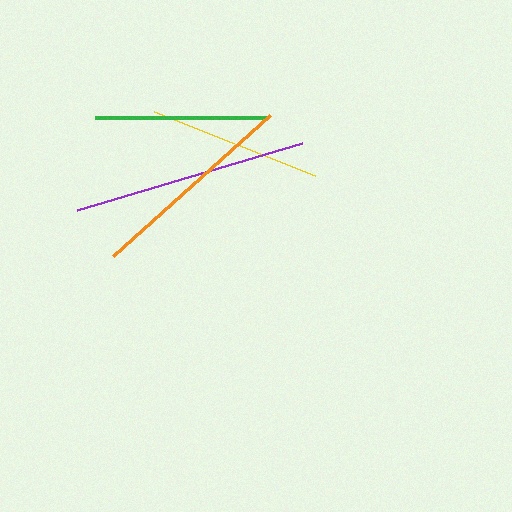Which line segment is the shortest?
The green line is the shortest at approximately 171 pixels.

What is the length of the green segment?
The green segment is approximately 171 pixels long.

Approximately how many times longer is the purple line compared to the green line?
The purple line is approximately 1.4 times the length of the green line.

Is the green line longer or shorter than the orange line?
The orange line is longer than the green line.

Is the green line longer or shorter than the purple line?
The purple line is longer than the green line.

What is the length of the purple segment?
The purple segment is approximately 235 pixels long.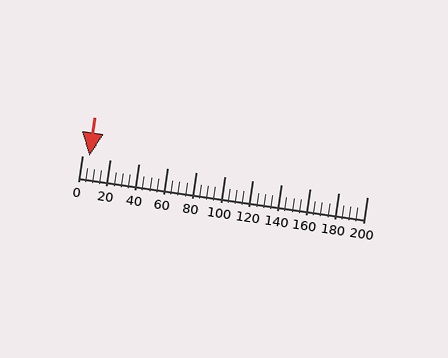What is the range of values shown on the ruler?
The ruler shows values from 0 to 200.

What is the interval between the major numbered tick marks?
The major tick marks are spaced 20 units apart.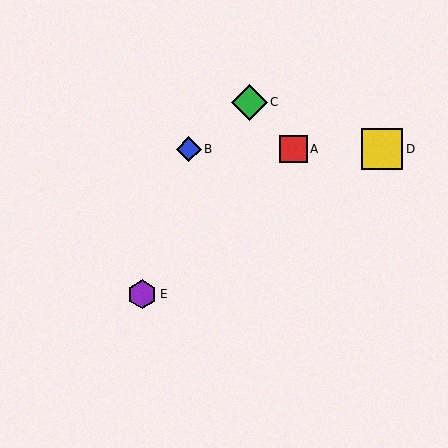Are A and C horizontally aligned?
No, A is at y≈149 and C is at y≈102.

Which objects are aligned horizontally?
Objects A, B, D are aligned horizontally.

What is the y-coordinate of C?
Object C is at y≈102.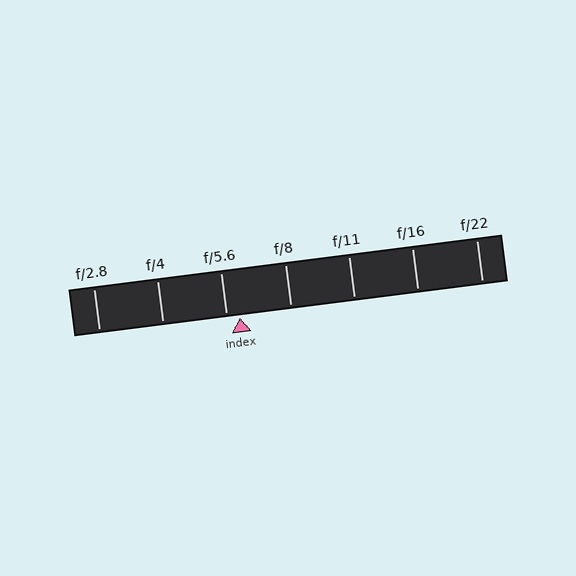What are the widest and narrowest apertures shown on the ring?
The widest aperture shown is f/2.8 and the narrowest is f/22.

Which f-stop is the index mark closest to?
The index mark is closest to f/5.6.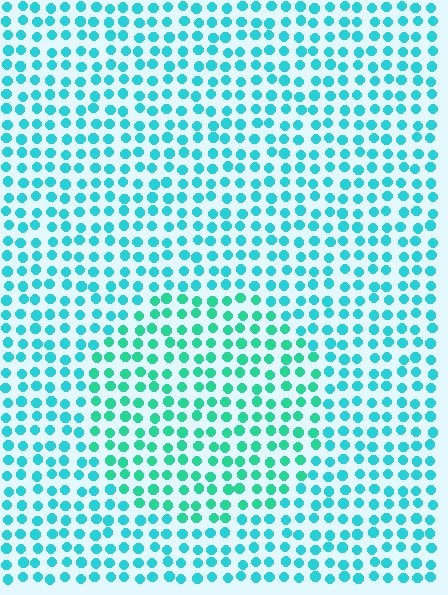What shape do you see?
I see a circle.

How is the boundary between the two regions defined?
The boundary is defined purely by a slight shift in hue (about 25 degrees). Spacing, size, and orientation are identical on both sides.